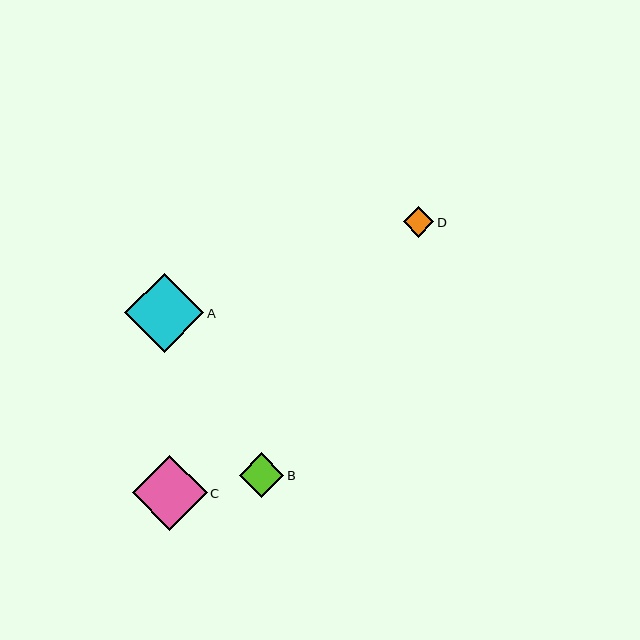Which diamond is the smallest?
Diamond D is the smallest with a size of approximately 30 pixels.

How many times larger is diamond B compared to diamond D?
Diamond B is approximately 1.5 times the size of diamond D.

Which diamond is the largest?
Diamond A is the largest with a size of approximately 79 pixels.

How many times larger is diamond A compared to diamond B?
Diamond A is approximately 1.8 times the size of diamond B.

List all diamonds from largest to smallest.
From largest to smallest: A, C, B, D.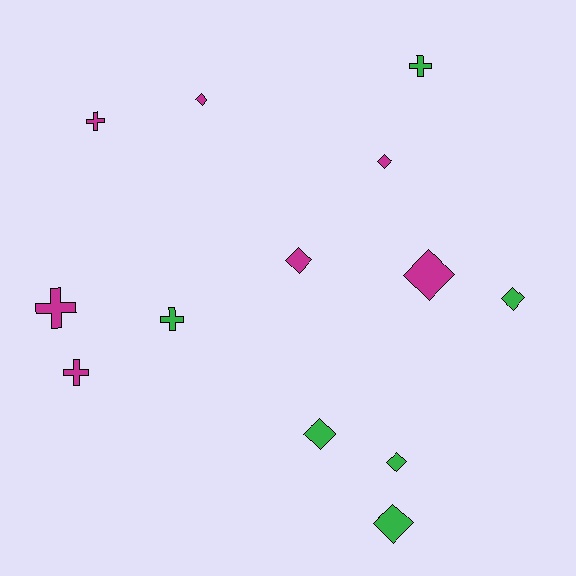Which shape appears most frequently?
Diamond, with 8 objects.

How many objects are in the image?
There are 13 objects.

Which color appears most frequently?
Magenta, with 7 objects.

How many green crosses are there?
There are 2 green crosses.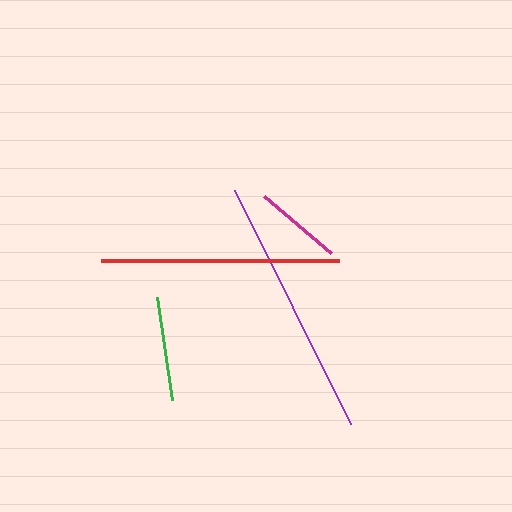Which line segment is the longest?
The purple line is the longest at approximately 262 pixels.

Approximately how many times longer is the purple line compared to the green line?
The purple line is approximately 2.5 times the length of the green line.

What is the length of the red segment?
The red segment is approximately 237 pixels long.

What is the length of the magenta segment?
The magenta segment is approximately 88 pixels long.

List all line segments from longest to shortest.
From longest to shortest: purple, red, green, magenta.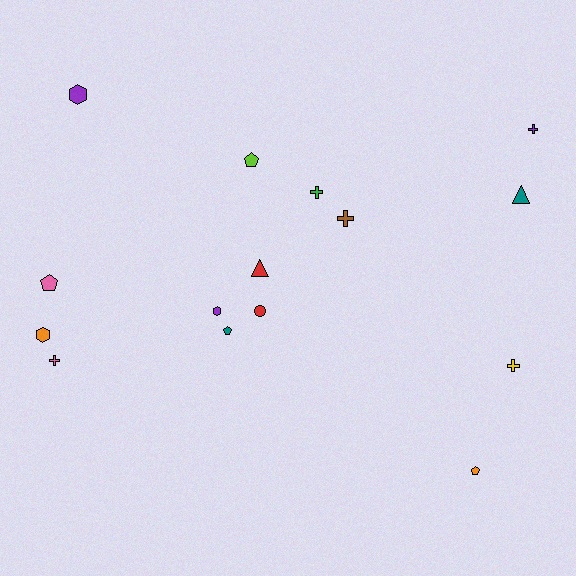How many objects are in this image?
There are 15 objects.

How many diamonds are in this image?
There are no diamonds.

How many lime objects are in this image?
There is 1 lime object.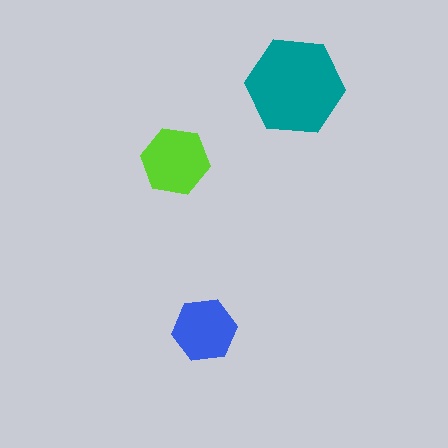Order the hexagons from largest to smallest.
the teal one, the lime one, the blue one.